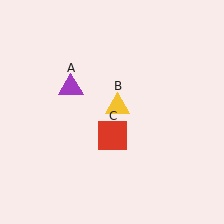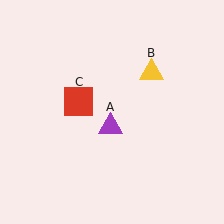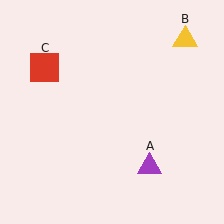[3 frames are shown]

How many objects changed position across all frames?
3 objects changed position: purple triangle (object A), yellow triangle (object B), red square (object C).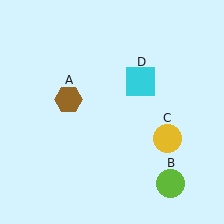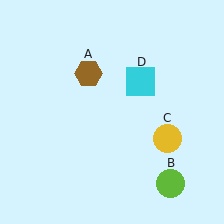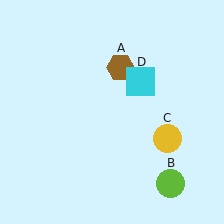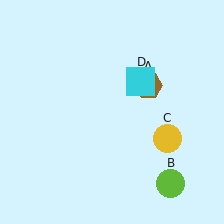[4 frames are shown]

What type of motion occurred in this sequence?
The brown hexagon (object A) rotated clockwise around the center of the scene.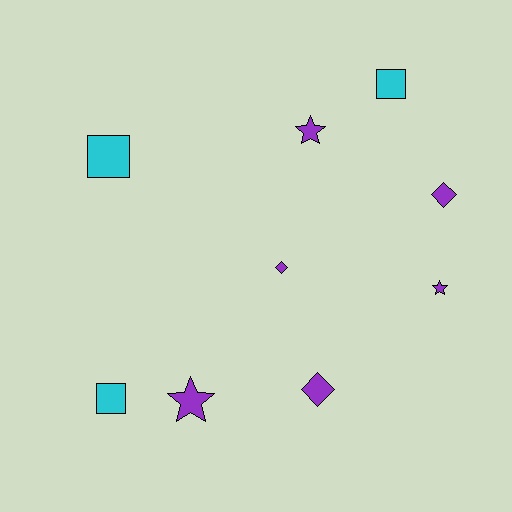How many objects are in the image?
There are 9 objects.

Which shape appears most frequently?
Square, with 3 objects.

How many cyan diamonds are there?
There are no cyan diamonds.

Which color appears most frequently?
Purple, with 6 objects.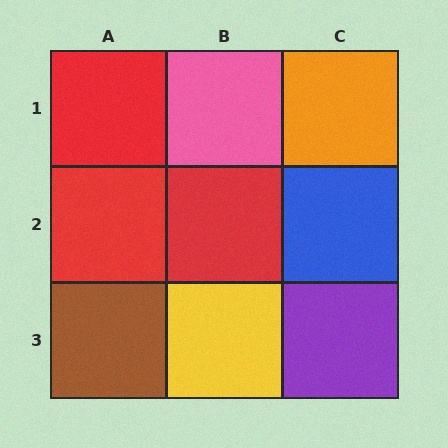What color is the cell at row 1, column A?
Red.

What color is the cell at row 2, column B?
Red.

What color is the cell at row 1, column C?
Orange.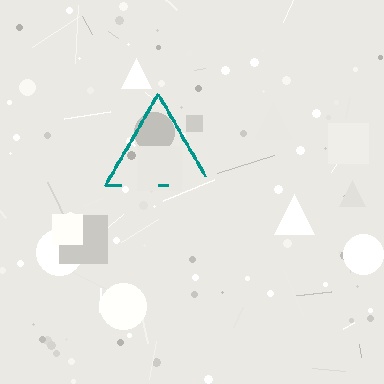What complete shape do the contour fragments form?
The contour fragments form a triangle.